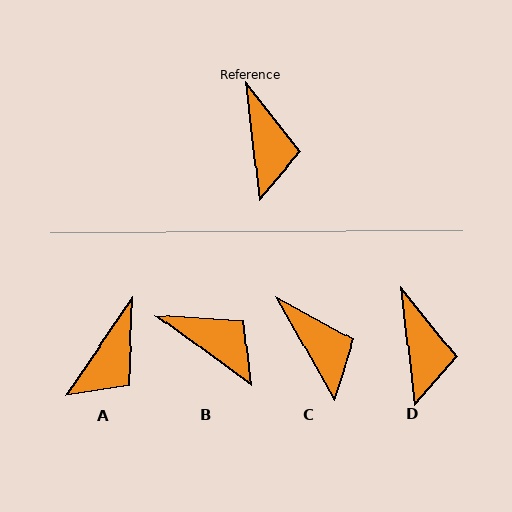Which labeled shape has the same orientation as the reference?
D.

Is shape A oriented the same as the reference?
No, it is off by about 41 degrees.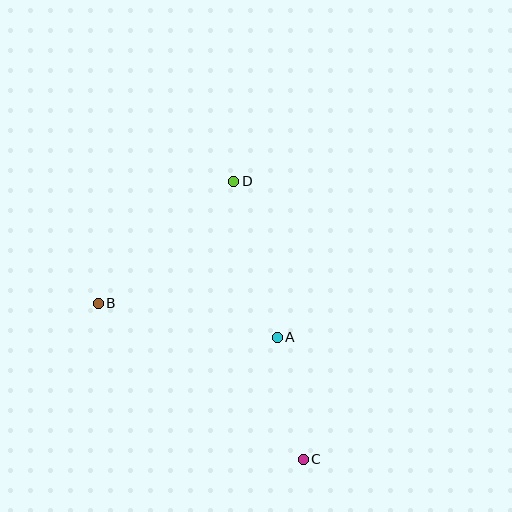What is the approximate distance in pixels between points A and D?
The distance between A and D is approximately 162 pixels.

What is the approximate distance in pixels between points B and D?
The distance between B and D is approximately 182 pixels.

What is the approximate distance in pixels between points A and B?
The distance between A and B is approximately 183 pixels.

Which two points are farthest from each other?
Points C and D are farthest from each other.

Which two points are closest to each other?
Points A and C are closest to each other.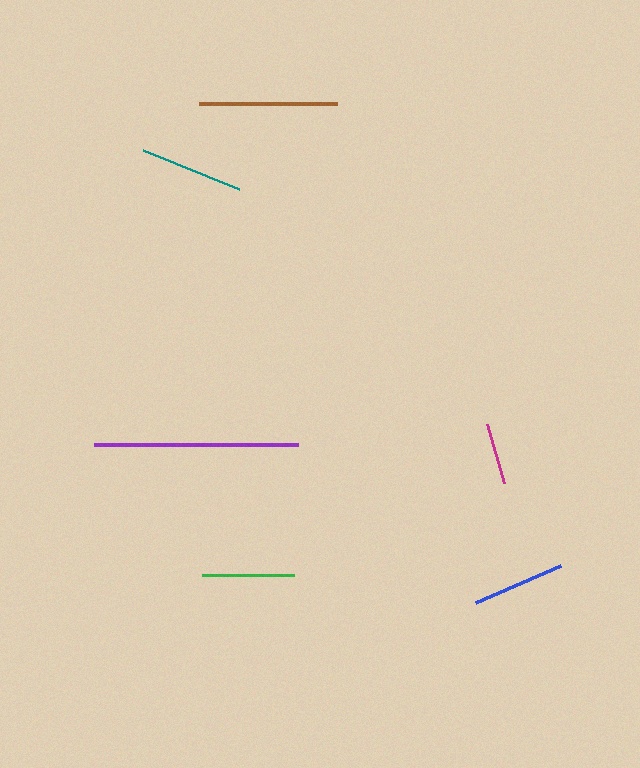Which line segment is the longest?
The purple line is the longest at approximately 203 pixels.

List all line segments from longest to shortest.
From longest to shortest: purple, brown, teal, blue, green, magenta.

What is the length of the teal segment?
The teal segment is approximately 104 pixels long.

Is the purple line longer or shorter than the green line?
The purple line is longer than the green line.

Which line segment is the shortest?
The magenta line is the shortest at approximately 61 pixels.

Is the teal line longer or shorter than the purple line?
The purple line is longer than the teal line.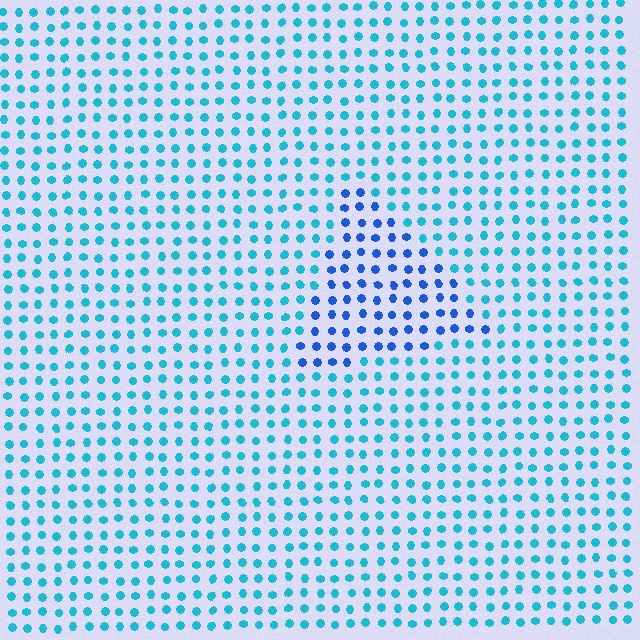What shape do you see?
I see a triangle.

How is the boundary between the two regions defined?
The boundary is defined purely by a slight shift in hue (about 33 degrees). Spacing, size, and orientation are identical on both sides.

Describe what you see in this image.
The image is filled with small cyan elements in a uniform arrangement. A triangle-shaped region is visible where the elements are tinted to a slightly different hue, forming a subtle color boundary.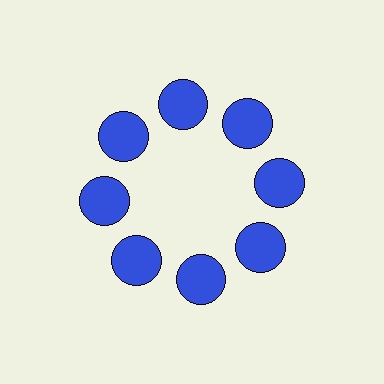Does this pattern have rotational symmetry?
Yes, this pattern has 8-fold rotational symmetry. It looks the same after rotating 45 degrees around the center.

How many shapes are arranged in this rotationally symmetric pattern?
There are 8 shapes, arranged in 8 groups of 1.